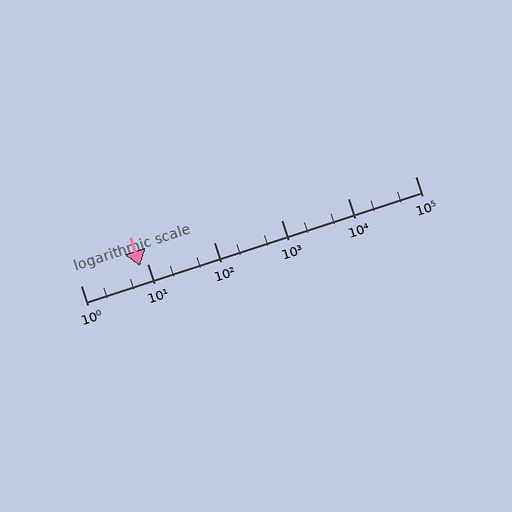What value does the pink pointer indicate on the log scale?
The pointer indicates approximately 7.7.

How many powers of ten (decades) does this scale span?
The scale spans 5 decades, from 1 to 100000.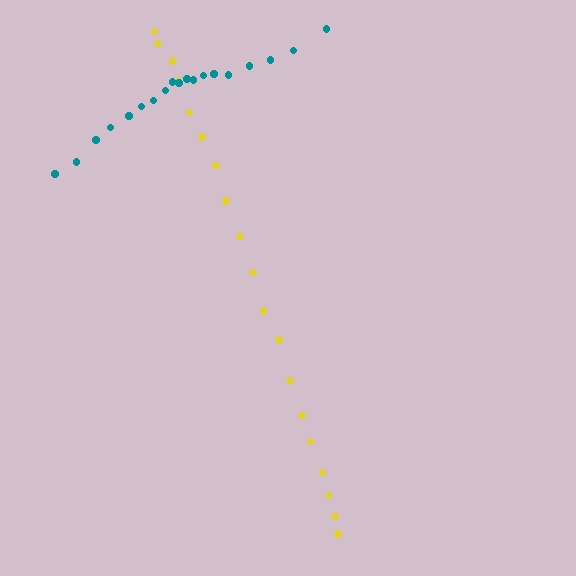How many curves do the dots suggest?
There are 2 distinct paths.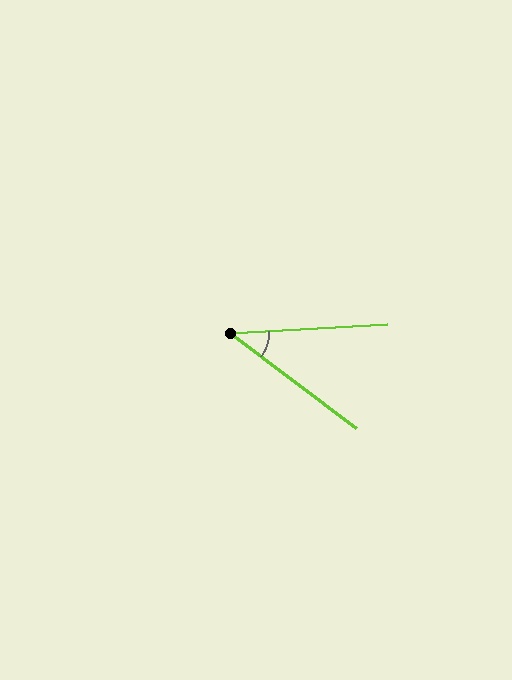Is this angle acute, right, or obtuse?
It is acute.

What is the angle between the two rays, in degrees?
Approximately 40 degrees.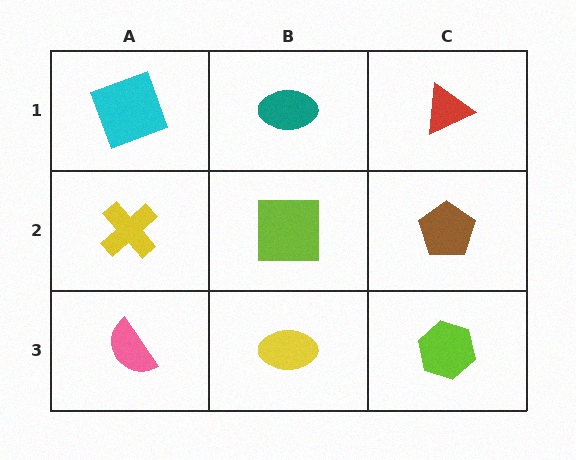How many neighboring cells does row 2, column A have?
3.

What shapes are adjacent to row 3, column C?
A brown pentagon (row 2, column C), a yellow ellipse (row 3, column B).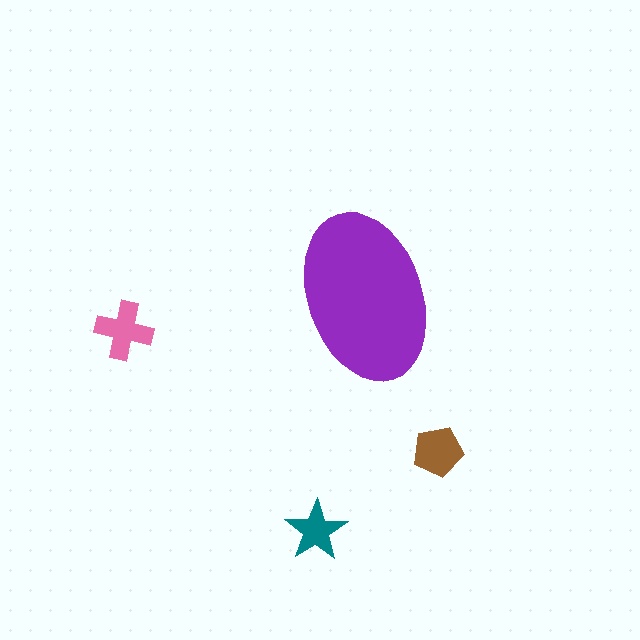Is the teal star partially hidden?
No, the teal star is fully visible.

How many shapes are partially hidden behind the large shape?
0 shapes are partially hidden.